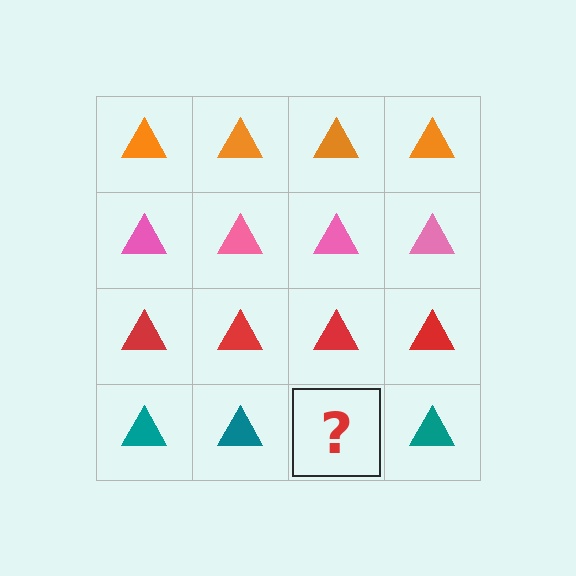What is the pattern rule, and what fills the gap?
The rule is that each row has a consistent color. The gap should be filled with a teal triangle.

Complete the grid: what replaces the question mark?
The question mark should be replaced with a teal triangle.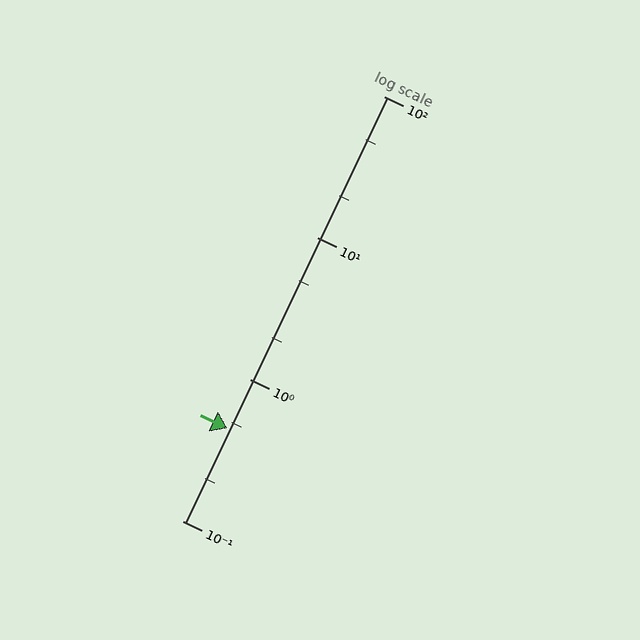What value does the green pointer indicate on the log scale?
The pointer indicates approximately 0.45.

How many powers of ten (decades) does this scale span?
The scale spans 3 decades, from 0.1 to 100.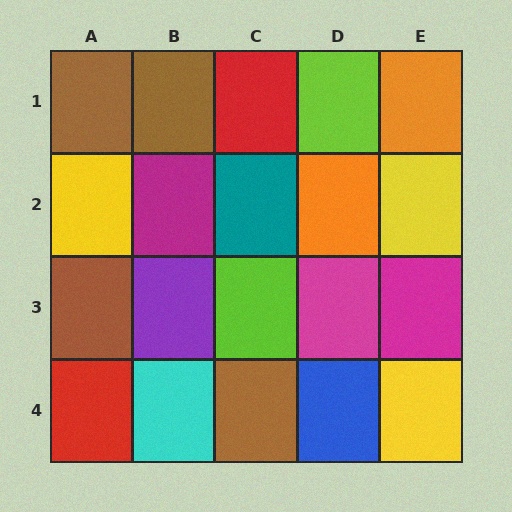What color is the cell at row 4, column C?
Brown.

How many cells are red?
2 cells are red.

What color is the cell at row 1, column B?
Brown.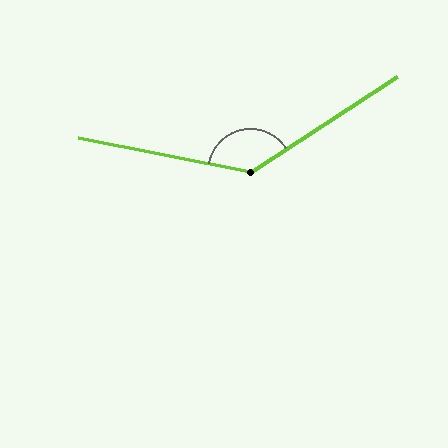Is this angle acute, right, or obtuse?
It is obtuse.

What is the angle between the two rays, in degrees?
Approximately 136 degrees.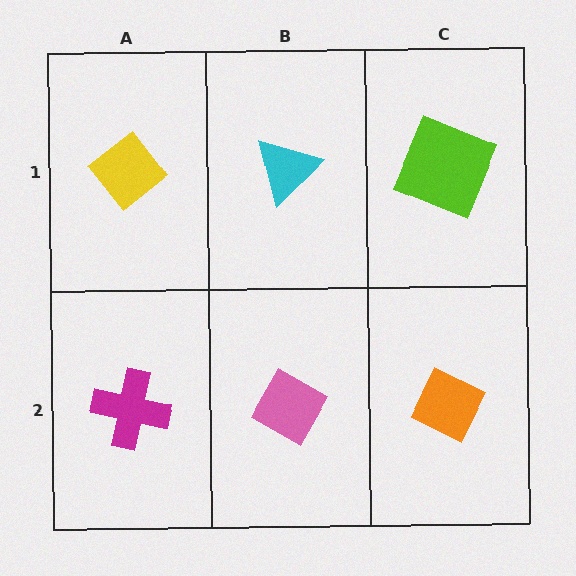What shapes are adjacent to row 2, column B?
A cyan triangle (row 1, column B), a magenta cross (row 2, column A), an orange diamond (row 2, column C).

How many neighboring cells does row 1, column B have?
3.